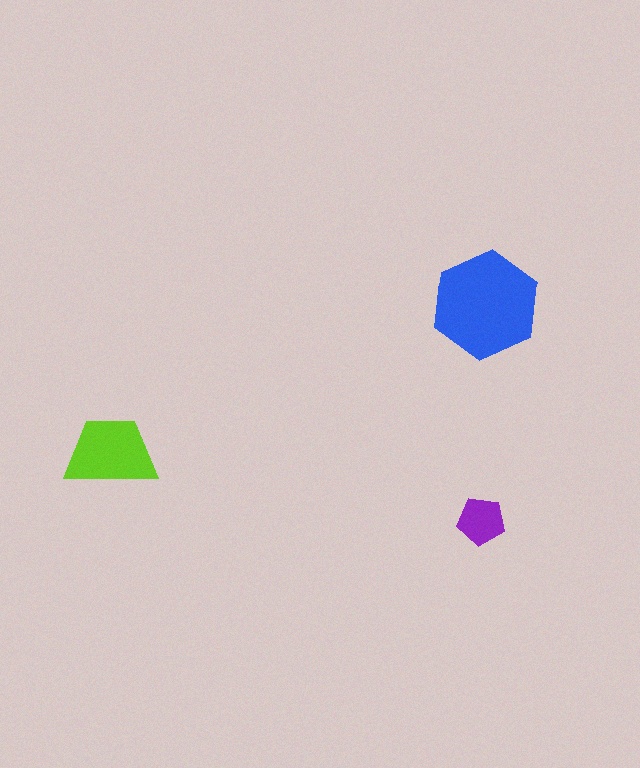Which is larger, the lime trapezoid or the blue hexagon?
The blue hexagon.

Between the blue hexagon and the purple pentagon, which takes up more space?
The blue hexagon.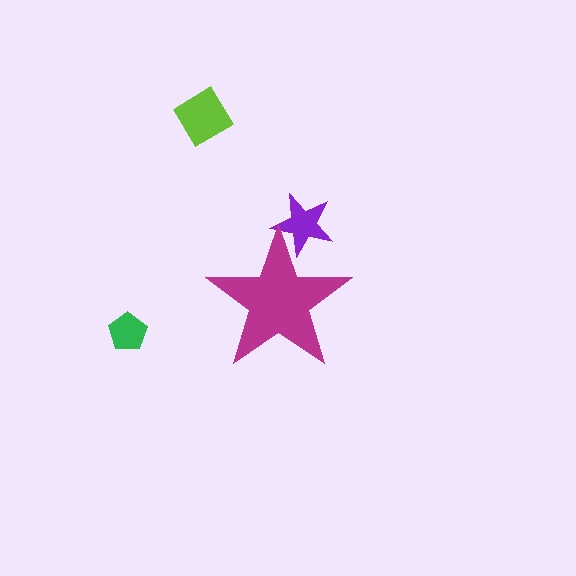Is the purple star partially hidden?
Yes, the purple star is partially hidden behind the magenta star.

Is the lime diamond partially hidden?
No, the lime diamond is fully visible.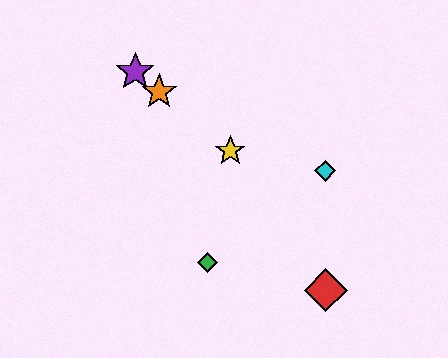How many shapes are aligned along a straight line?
4 shapes (the blue star, the yellow star, the purple star, the orange star) are aligned along a straight line.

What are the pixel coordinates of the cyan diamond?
The cyan diamond is at (325, 171).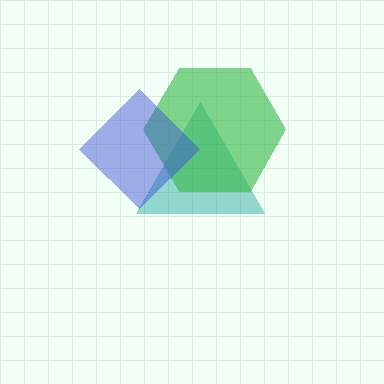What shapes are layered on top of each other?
The layered shapes are: a teal triangle, a green hexagon, a blue diamond.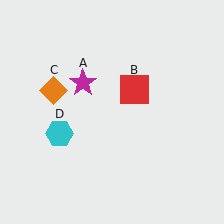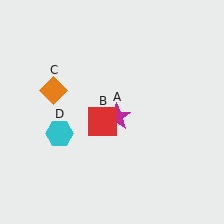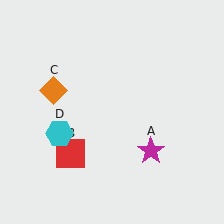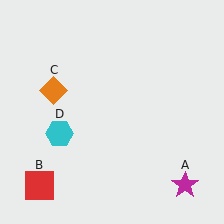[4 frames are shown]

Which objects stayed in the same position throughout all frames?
Orange diamond (object C) and cyan hexagon (object D) remained stationary.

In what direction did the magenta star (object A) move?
The magenta star (object A) moved down and to the right.